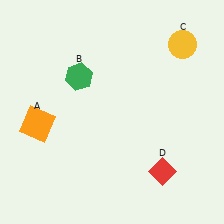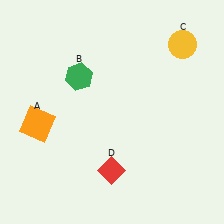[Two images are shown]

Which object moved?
The red diamond (D) moved left.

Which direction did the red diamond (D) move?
The red diamond (D) moved left.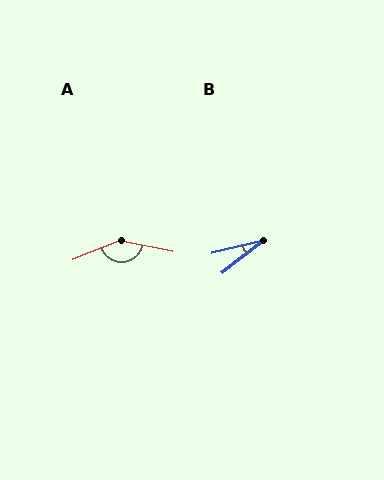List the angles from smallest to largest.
B (24°), A (146°).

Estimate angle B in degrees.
Approximately 24 degrees.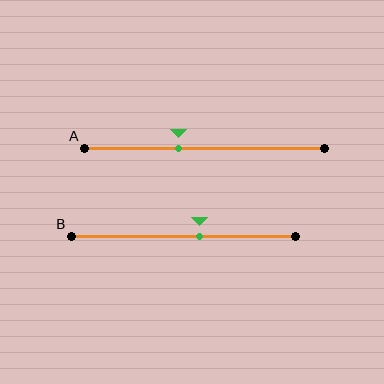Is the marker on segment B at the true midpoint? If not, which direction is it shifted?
No, the marker on segment B is shifted to the right by about 7% of the segment length.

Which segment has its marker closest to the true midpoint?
Segment B has its marker closest to the true midpoint.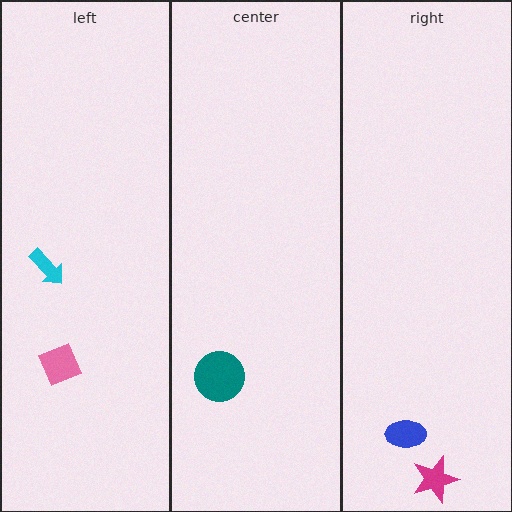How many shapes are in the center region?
1.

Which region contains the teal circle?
The center region.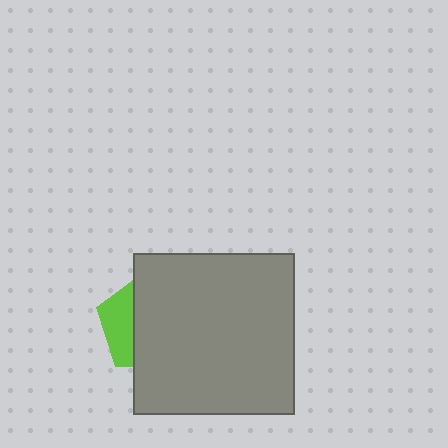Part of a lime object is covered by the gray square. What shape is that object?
It is a pentagon.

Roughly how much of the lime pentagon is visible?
A small part of it is visible (roughly 32%).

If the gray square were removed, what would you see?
You would see the complete lime pentagon.